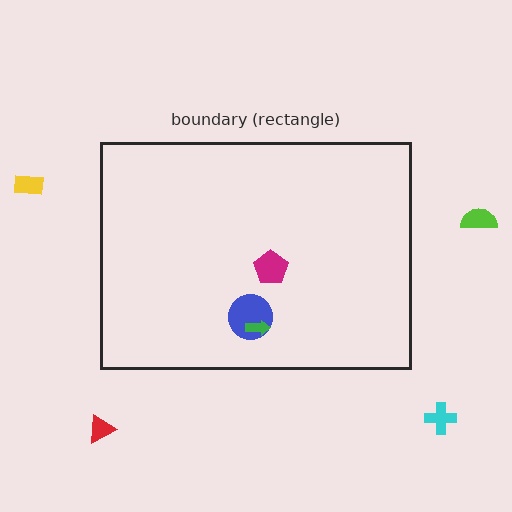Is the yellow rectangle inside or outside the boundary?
Outside.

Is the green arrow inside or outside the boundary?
Inside.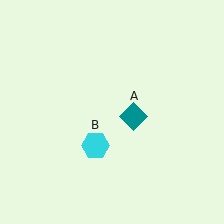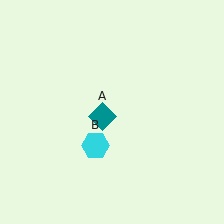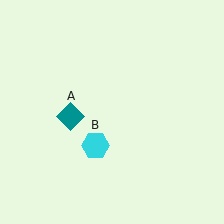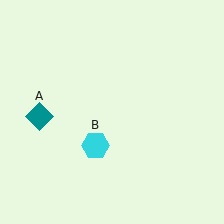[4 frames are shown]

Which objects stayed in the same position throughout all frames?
Cyan hexagon (object B) remained stationary.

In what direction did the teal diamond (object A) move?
The teal diamond (object A) moved left.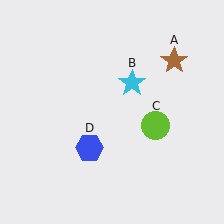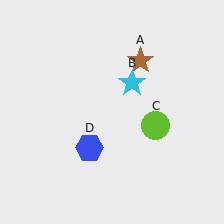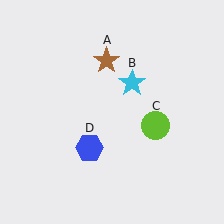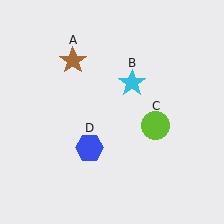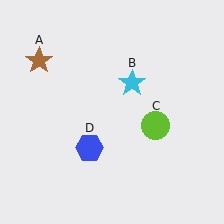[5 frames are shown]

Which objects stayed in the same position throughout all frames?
Cyan star (object B) and lime circle (object C) and blue hexagon (object D) remained stationary.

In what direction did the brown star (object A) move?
The brown star (object A) moved left.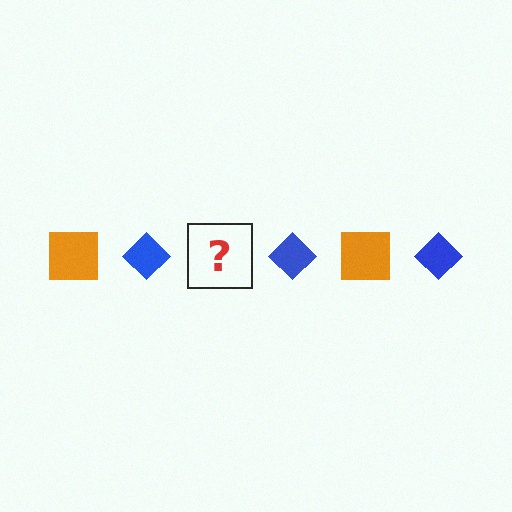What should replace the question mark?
The question mark should be replaced with an orange square.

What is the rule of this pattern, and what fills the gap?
The rule is that the pattern alternates between orange square and blue diamond. The gap should be filled with an orange square.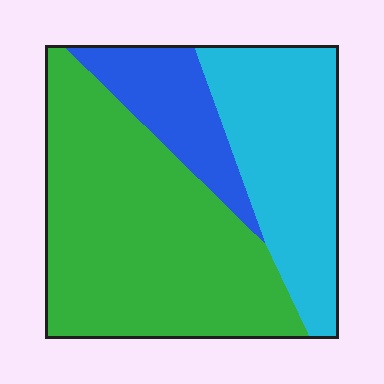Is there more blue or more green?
Green.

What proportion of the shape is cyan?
Cyan takes up between a quarter and a half of the shape.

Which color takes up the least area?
Blue, at roughly 15%.